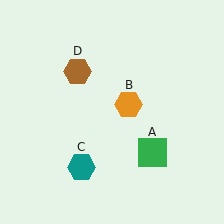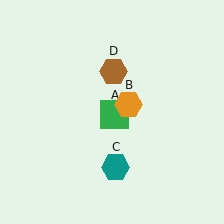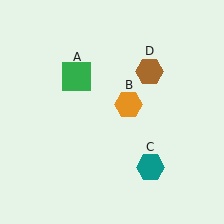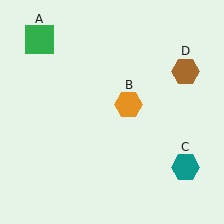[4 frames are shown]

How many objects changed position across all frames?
3 objects changed position: green square (object A), teal hexagon (object C), brown hexagon (object D).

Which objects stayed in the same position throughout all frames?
Orange hexagon (object B) remained stationary.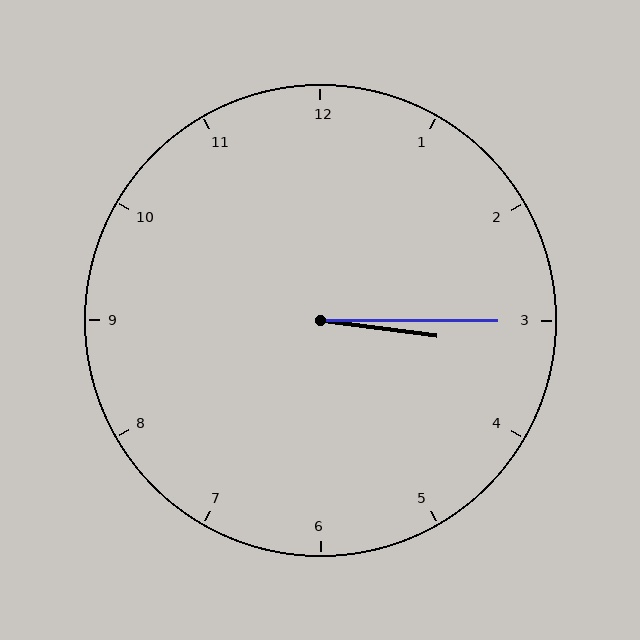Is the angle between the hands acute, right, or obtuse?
It is acute.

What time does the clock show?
3:15.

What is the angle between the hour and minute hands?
Approximately 8 degrees.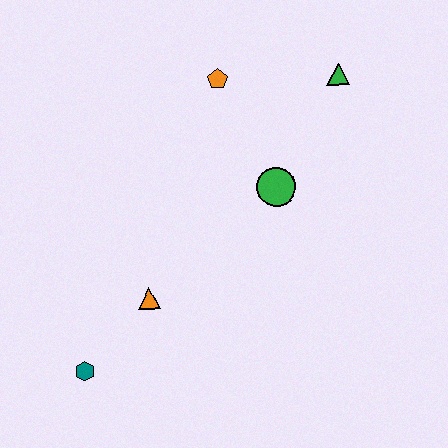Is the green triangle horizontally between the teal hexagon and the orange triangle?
No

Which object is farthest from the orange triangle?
The green triangle is farthest from the orange triangle.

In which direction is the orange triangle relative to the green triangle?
The orange triangle is below the green triangle.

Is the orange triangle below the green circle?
Yes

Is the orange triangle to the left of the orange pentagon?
Yes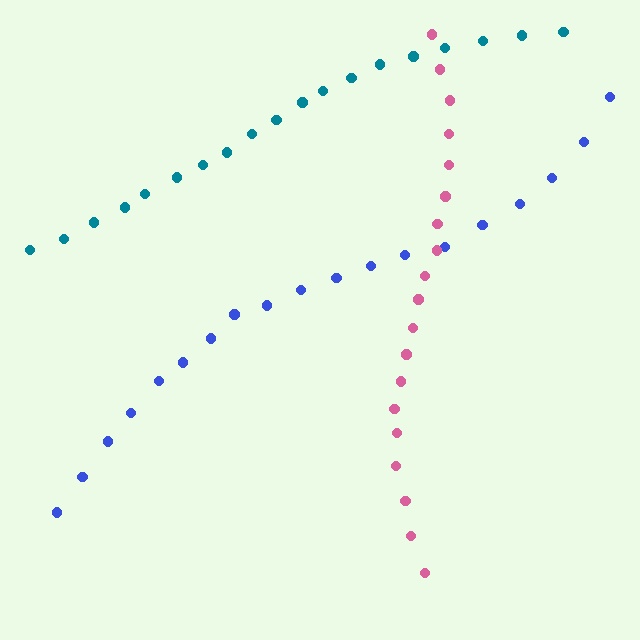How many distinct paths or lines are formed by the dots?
There are 3 distinct paths.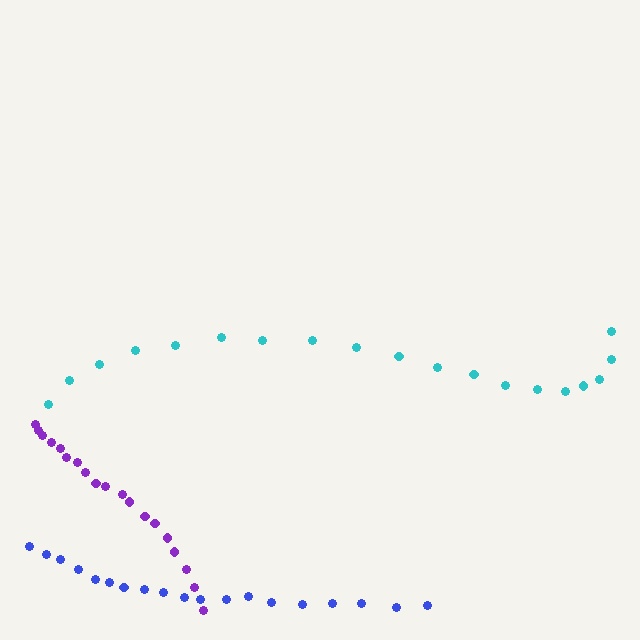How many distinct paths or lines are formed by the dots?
There are 3 distinct paths.